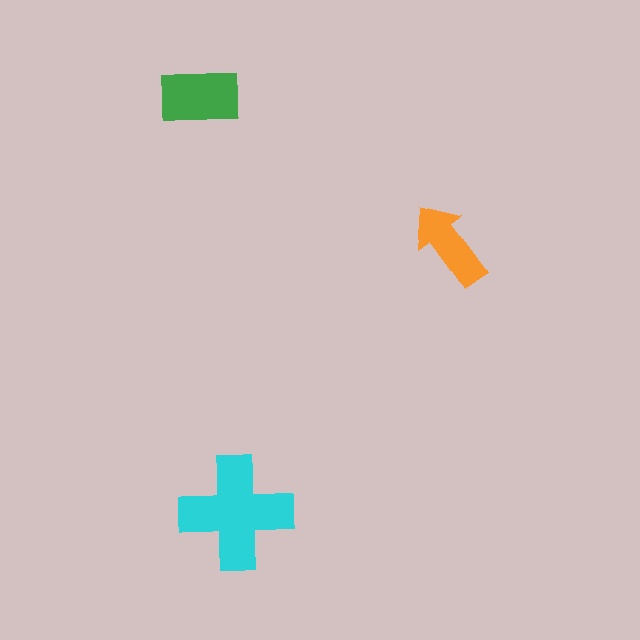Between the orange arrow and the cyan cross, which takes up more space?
The cyan cross.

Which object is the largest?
The cyan cross.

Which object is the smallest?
The orange arrow.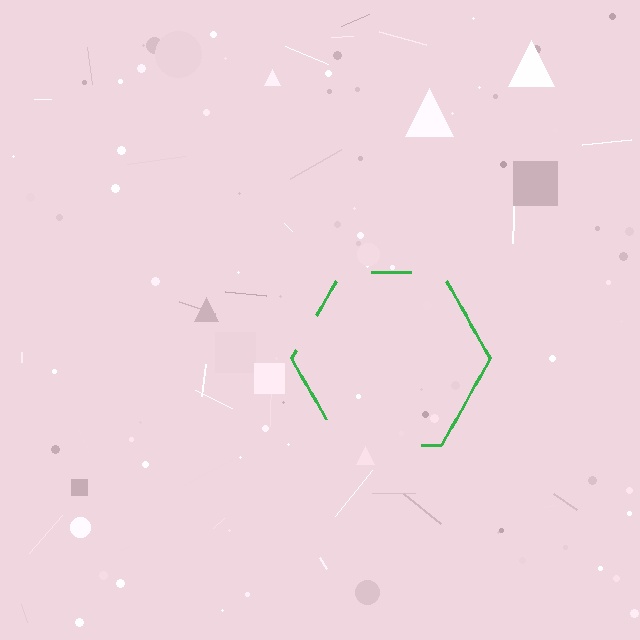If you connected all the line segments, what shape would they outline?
They would outline a hexagon.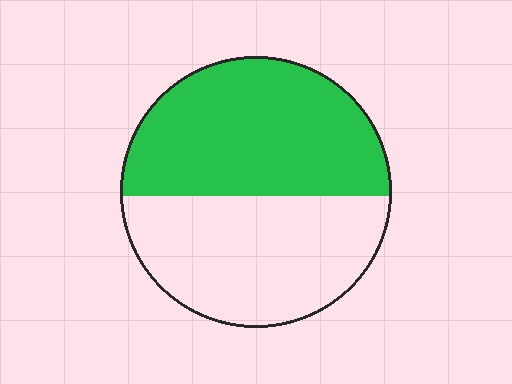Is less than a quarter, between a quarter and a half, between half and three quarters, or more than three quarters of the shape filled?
Between half and three quarters.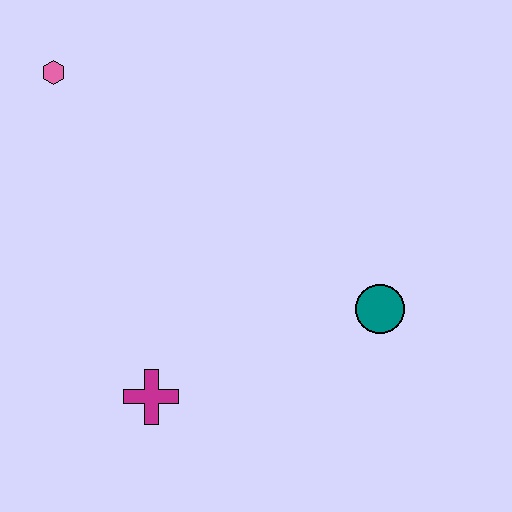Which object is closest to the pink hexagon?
The magenta cross is closest to the pink hexagon.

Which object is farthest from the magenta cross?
The pink hexagon is farthest from the magenta cross.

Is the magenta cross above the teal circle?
No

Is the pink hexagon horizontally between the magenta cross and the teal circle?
No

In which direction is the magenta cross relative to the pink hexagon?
The magenta cross is below the pink hexagon.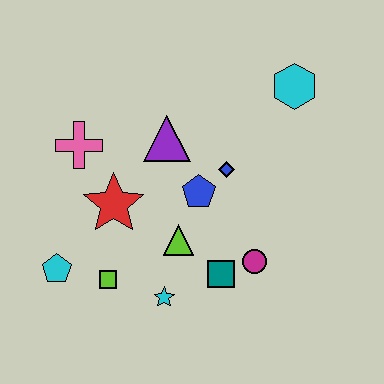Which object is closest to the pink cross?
The red star is closest to the pink cross.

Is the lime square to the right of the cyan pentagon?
Yes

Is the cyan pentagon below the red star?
Yes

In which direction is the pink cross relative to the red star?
The pink cross is above the red star.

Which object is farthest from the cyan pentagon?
The cyan hexagon is farthest from the cyan pentagon.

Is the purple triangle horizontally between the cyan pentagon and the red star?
No